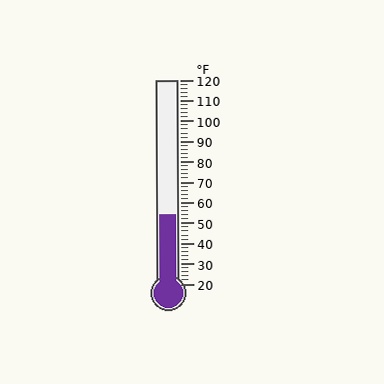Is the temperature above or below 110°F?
The temperature is below 110°F.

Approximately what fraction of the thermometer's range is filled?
The thermometer is filled to approximately 35% of its range.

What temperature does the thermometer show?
The thermometer shows approximately 54°F.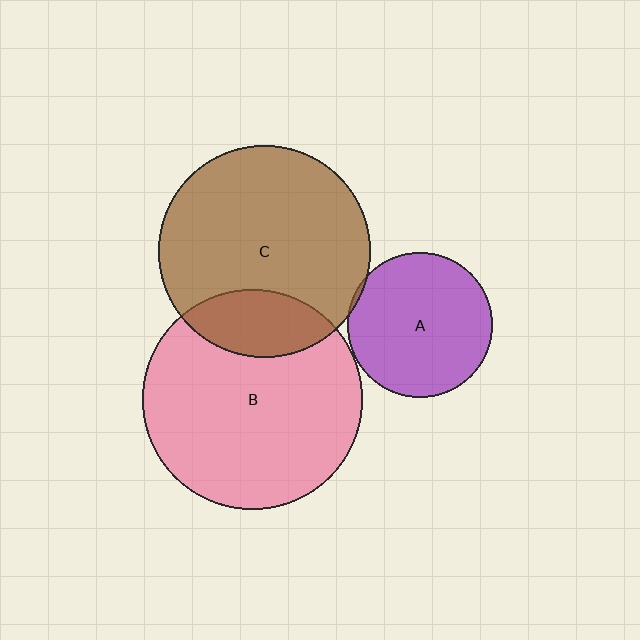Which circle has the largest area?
Circle B (pink).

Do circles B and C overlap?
Yes.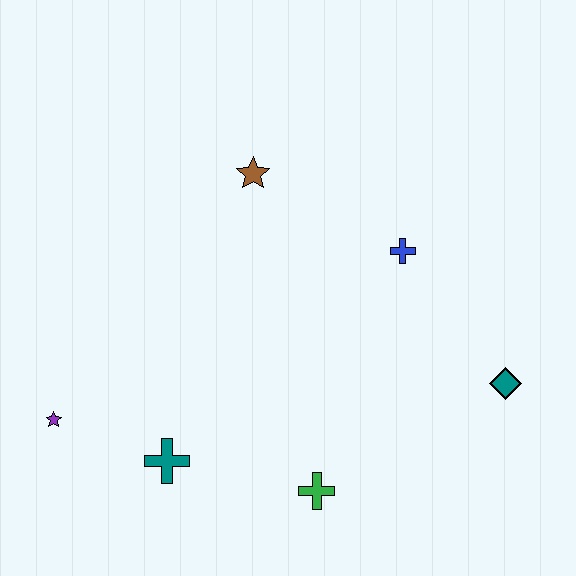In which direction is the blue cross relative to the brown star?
The blue cross is to the right of the brown star.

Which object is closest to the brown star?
The blue cross is closest to the brown star.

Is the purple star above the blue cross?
No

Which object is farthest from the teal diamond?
The purple star is farthest from the teal diamond.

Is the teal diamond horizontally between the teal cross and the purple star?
No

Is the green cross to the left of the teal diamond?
Yes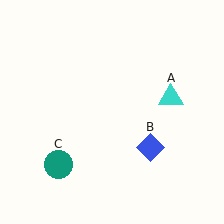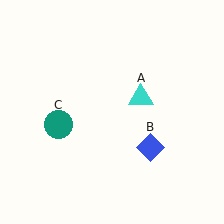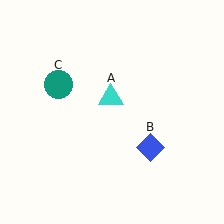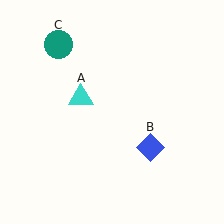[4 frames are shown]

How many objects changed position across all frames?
2 objects changed position: cyan triangle (object A), teal circle (object C).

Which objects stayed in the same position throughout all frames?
Blue diamond (object B) remained stationary.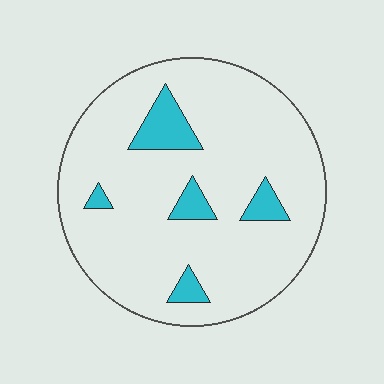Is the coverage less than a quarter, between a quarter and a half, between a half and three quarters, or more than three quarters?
Less than a quarter.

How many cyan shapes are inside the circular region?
5.